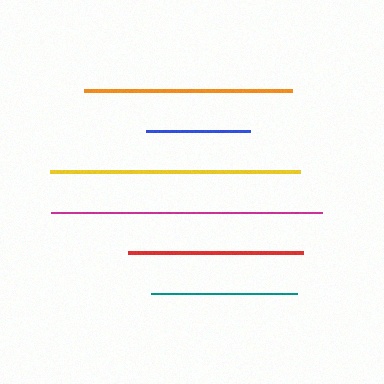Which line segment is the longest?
The magenta line is the longest at approximately 271 pixels.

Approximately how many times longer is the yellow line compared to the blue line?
The yellow line is approximately 2.4 times the length of the blue line.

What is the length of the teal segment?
The teal segment is approximately 146 pixels long.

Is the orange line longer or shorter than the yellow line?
The yellow line is longer than the orange line.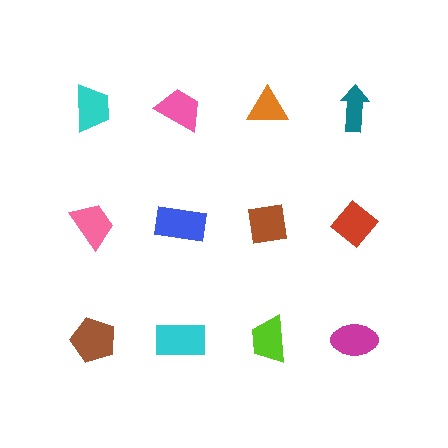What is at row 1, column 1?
A cyan trapezoid.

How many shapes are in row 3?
4 shapes.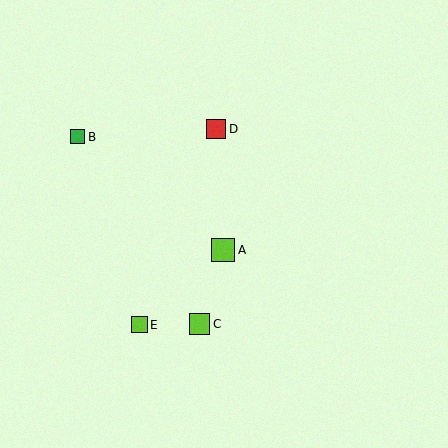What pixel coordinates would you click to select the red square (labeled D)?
Click at (216, 129) to select the red square D.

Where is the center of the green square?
The center of the green square is at (78, 137).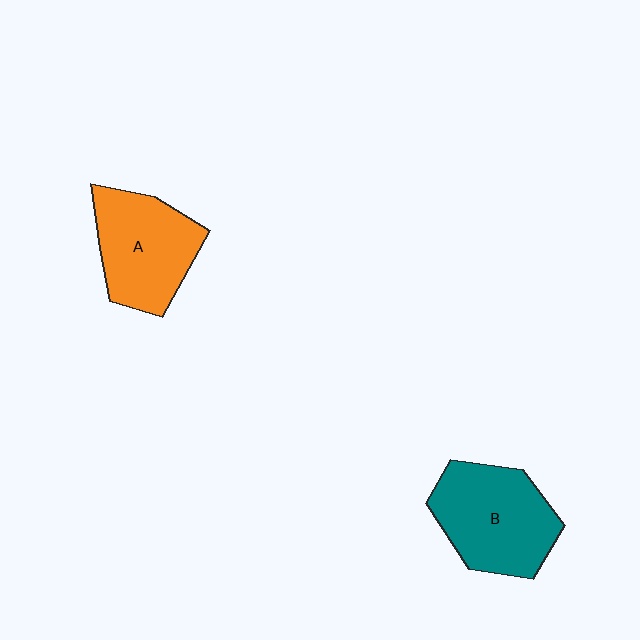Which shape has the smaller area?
Shape A (orange).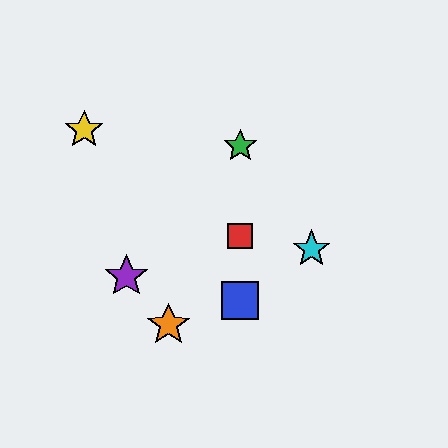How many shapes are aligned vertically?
3 shapes (the red square, the blue square, the green star) are aligned vertically.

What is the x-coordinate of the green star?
The green star is at x≈240.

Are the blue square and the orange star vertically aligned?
No, the blue square is at x≈240 and the orange star is at x≈169.